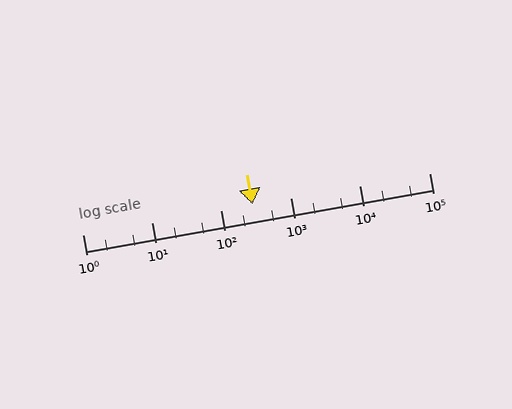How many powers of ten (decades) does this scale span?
The scale spans 5 decades, from 1 to 100000.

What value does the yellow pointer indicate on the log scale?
The pointer indicates approximately 280.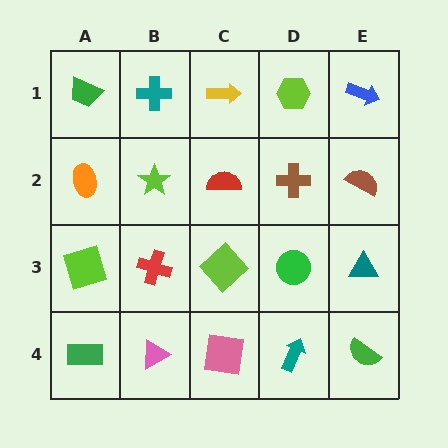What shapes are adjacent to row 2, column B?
A teal cross (row 1, column B), a red cross (row 3, column B), an orange ellipse (row 2, column A), a red semicircle (row 2, column C).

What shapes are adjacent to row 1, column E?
A brown semicircle (row 2, column E), a lime hexagon (row 1, column D).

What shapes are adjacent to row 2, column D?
A lime hexagon (row 1, column D), a green circle (row 3, column D), a red semicircle (row 2, column C), a brown semicircle (row 2, column E).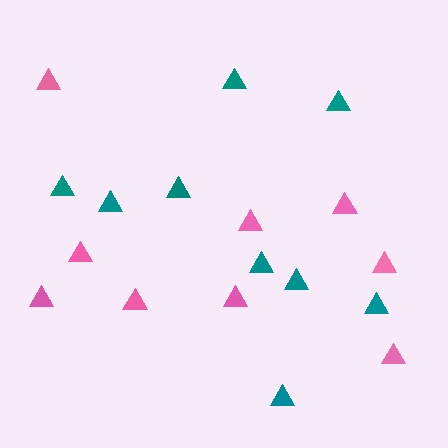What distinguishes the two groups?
There are 2 groups: one group of teal triangles (9) and one group of pink triangles (9).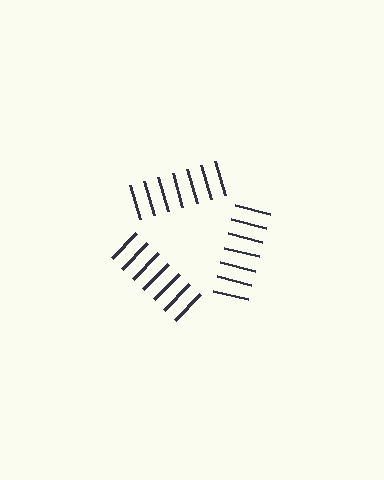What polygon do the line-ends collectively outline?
An illusory triangle — the line segments terminate on its edges but no continuous stroke is drawn.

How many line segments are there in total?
21 — 7 along each of the 3 edges.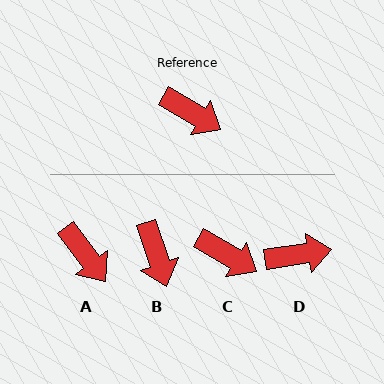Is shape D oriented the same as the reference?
No, it is off by about 39 degrees.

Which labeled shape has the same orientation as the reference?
C.